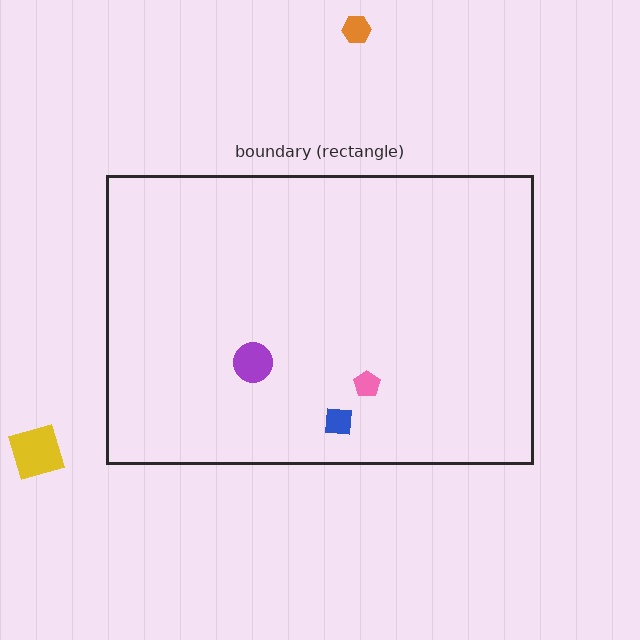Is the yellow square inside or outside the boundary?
Outside.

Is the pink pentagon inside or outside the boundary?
Inside.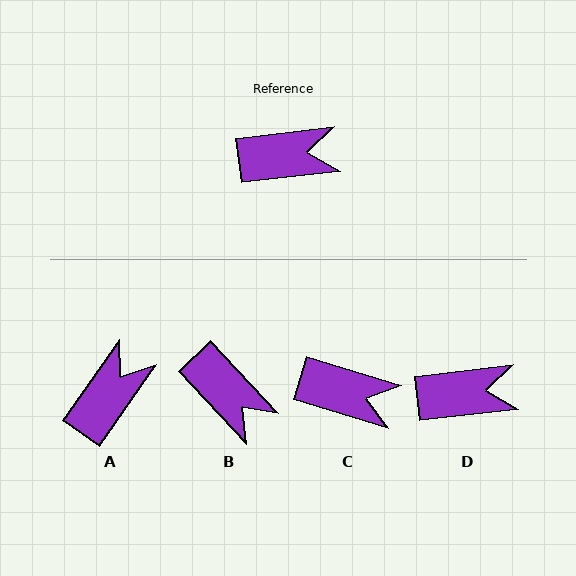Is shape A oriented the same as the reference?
No, it is off by about 48 degrees.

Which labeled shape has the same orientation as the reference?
D.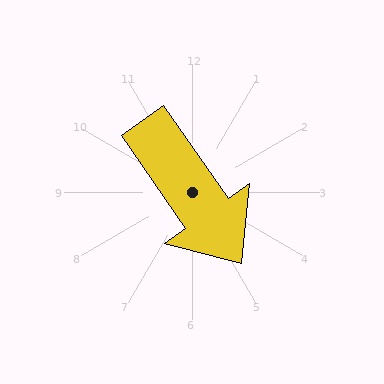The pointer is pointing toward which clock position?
Roughly 5 o'clock.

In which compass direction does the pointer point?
Southeast.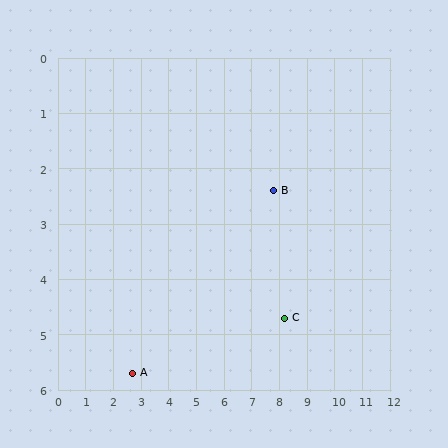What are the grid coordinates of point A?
Point A is at approximately (2.7, 5.7).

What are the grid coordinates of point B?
Point B is at approximately (7.8, 2.4).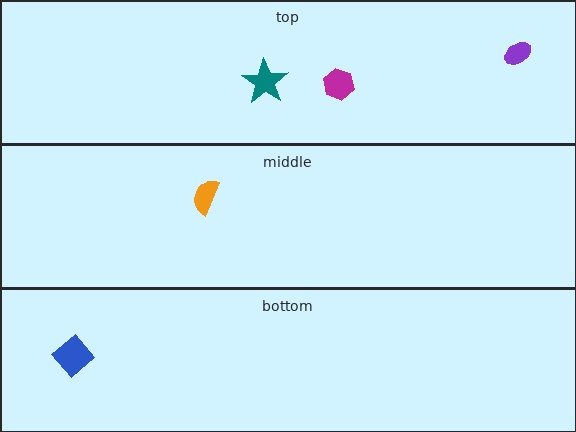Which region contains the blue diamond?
The bottom region.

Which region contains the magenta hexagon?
The top region.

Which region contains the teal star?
The top region.